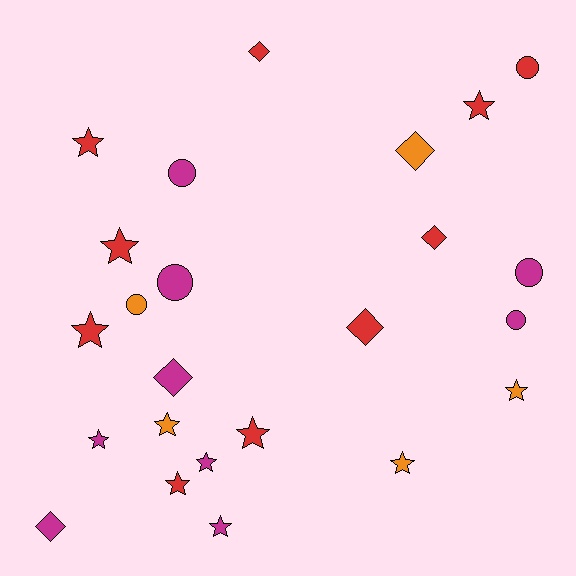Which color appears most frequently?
Red, with 10 objects.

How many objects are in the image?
There are 24 objects.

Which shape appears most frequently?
Star, with 12 objects.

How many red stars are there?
There are 6 red stars.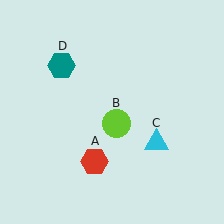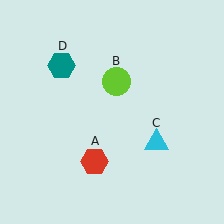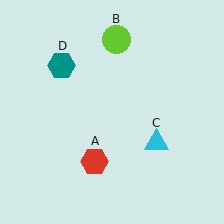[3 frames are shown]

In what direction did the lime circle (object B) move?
The lime circle (object B) moved up.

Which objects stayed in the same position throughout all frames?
Red hexagon (object A) and cyan triangle (object C) and teal hexagon (object D) remained stationary.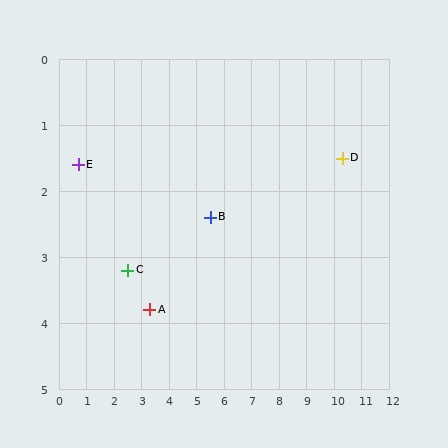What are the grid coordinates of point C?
Point C is at approximately (2.5, 3.2).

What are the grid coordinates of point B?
Point B is at approximately (5.5, 2.4).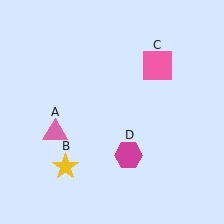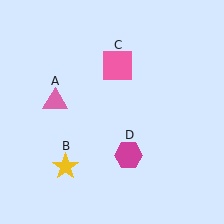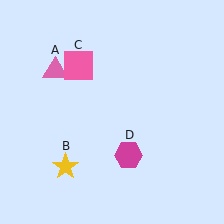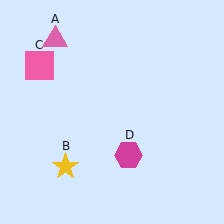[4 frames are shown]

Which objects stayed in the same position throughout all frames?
Yellow star (object B) and magenta hexagon (object D) remained stationary.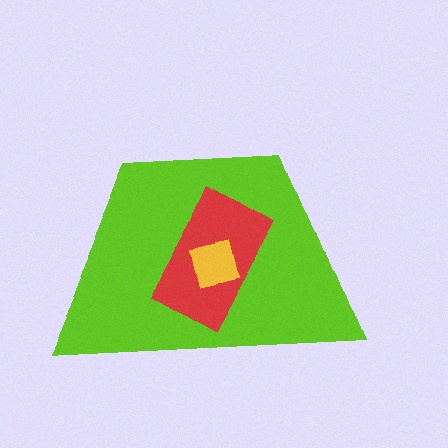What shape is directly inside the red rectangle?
The yellow square.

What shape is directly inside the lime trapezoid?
The red rectangle.